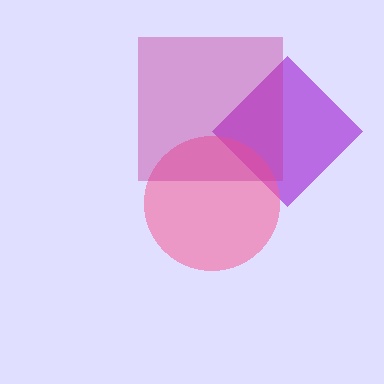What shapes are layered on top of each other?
The layered shapes are: a purple diamond, a pink circle, a magenta square.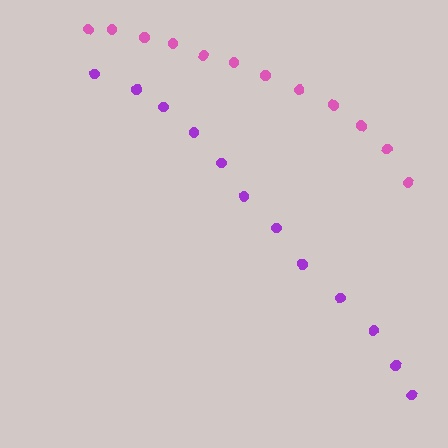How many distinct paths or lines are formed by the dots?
There are 2 distinct paths.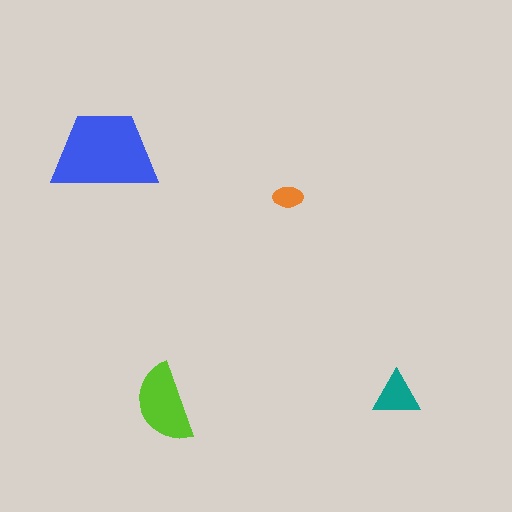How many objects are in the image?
There are 4 objects in the image.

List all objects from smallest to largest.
The orange ellipse, the teal triangle, the lime semicircle, the blue trapezoid.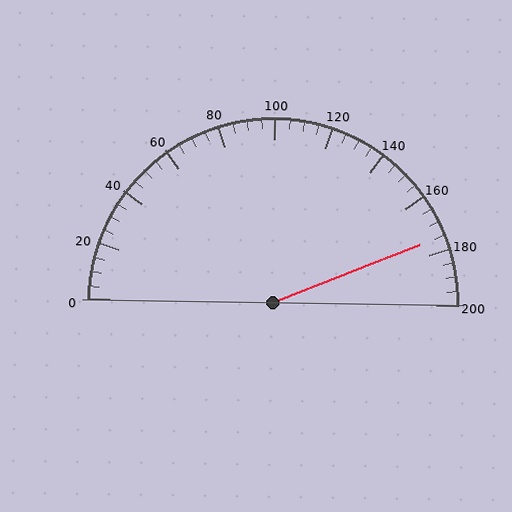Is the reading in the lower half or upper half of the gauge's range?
The reading is in the upper half of the range (0 to 200).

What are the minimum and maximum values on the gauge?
The gauge ranges from 0 to 200.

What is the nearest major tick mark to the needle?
The nearest major tick mark is 180.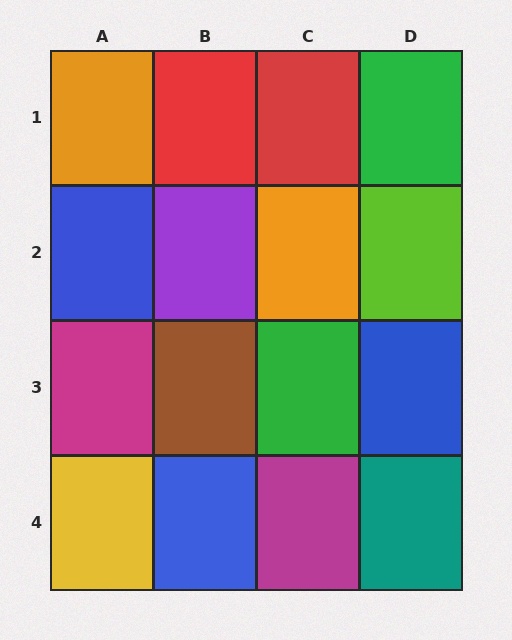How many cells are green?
2 cells are green.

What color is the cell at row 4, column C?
Magenta.